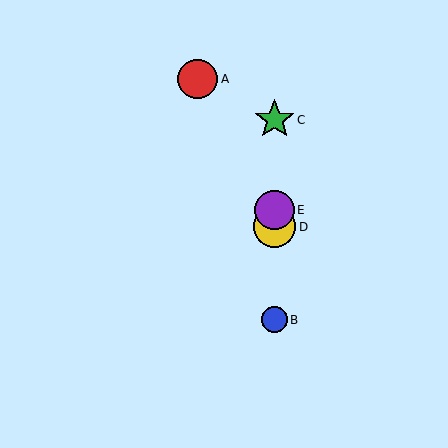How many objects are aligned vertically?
4 objects (B, C, D, E) are aligned vertically.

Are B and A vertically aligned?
No, B is at x≈275 and A is at x≈198.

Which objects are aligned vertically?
Objects B, C, D, E are aligned vertically.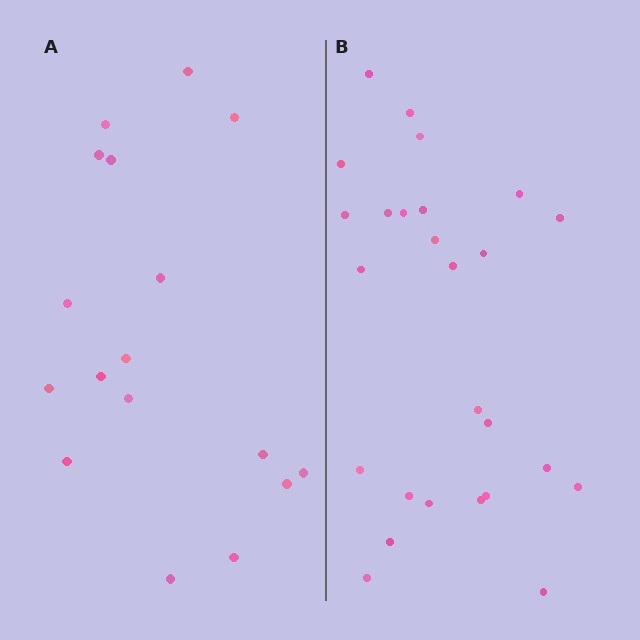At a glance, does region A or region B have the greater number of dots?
Region B (the right region) has more dots.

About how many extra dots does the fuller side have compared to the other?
Region B has roughly 8 or so more dots than region A.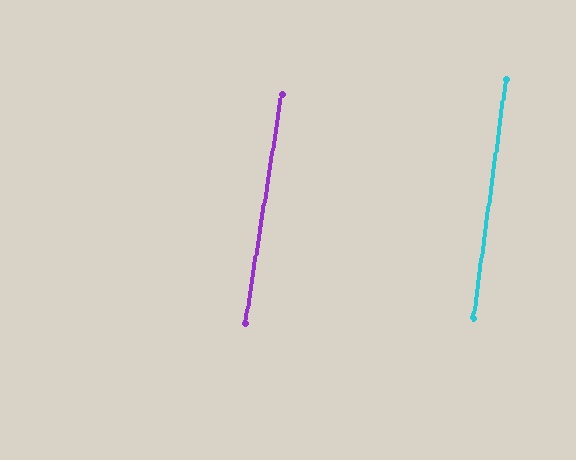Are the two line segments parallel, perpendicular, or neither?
Parallel — their directions differ by only 1.2°.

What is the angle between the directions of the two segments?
Approximately 1 degree.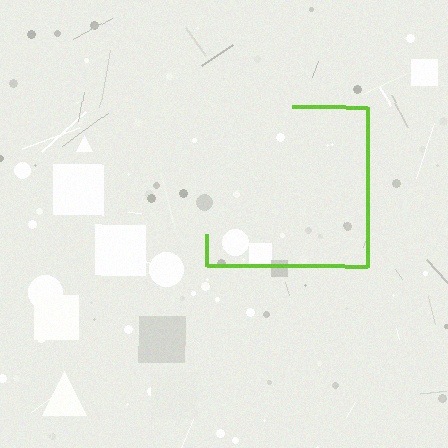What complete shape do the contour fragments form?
The contour fragments form a square.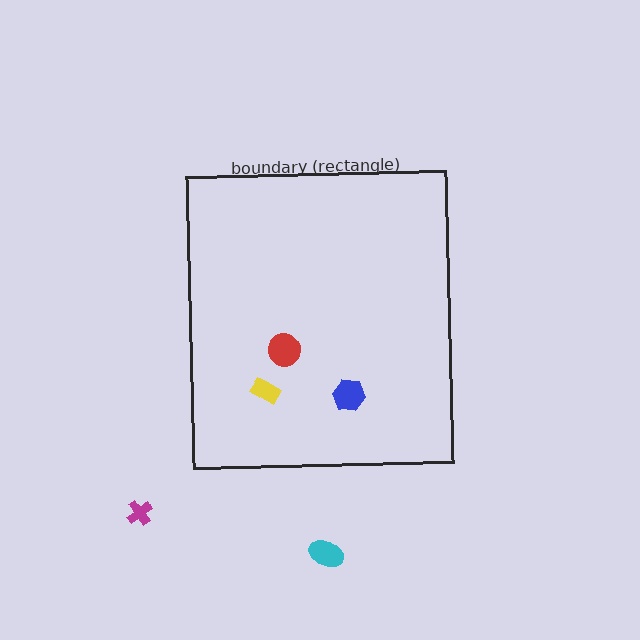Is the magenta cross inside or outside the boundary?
Outside.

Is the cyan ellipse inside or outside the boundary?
Outside.